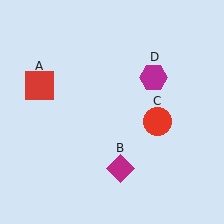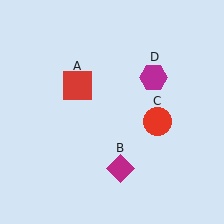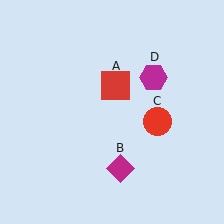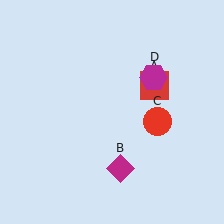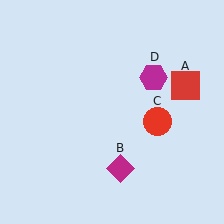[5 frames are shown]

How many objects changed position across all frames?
1 object changed position: red square (object A).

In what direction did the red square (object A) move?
The red square (object A) moved right.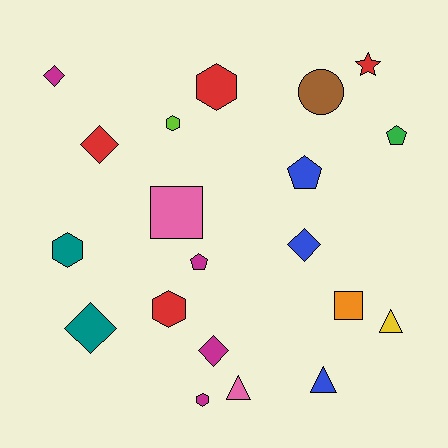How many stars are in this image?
There is 1 star.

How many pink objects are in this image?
There are 2 pink objects.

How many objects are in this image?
There are 20 objects.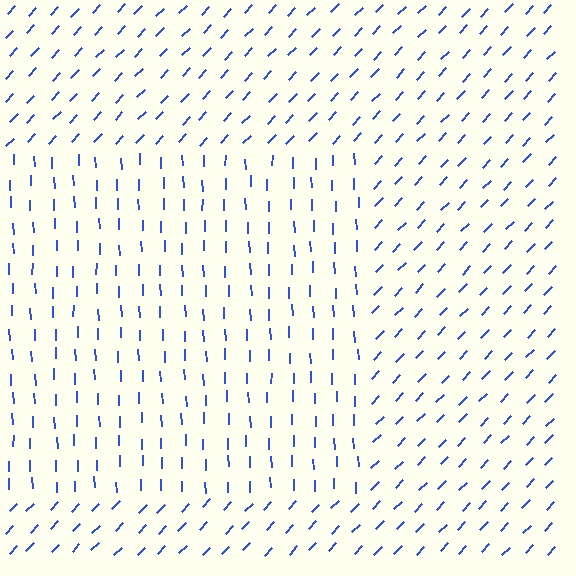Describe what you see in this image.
The image is filled with small blue line segments. A rectangle region in the image has lines oriented differently from the surrounding lines, creating a visible texture boundary.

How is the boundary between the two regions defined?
The boundary is defined purely by a change in line orientation (approximately 45 degrees difference). All lines are the same color and thickness.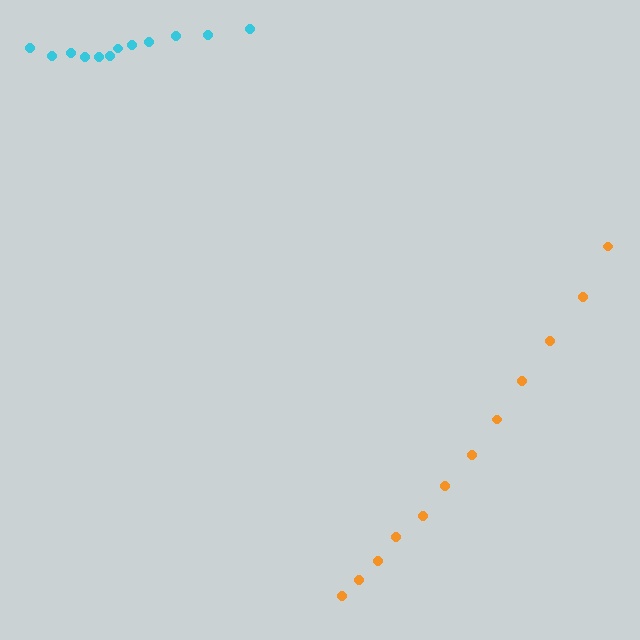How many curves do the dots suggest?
There are 2 distinct paths.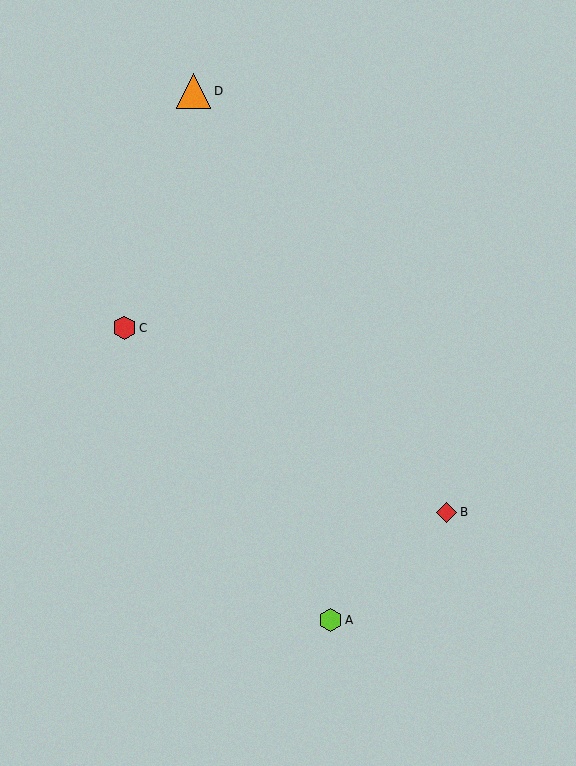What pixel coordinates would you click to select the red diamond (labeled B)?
Click at (447, 512) to select the red diamond B.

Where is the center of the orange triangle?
The center of the orange triangle is at (193, 91).